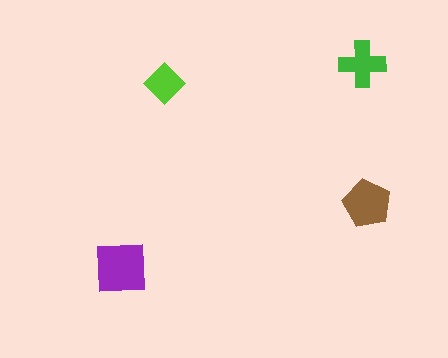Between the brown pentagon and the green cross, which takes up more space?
The brown pentagon.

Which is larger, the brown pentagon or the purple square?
The purple square.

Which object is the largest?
The purple square.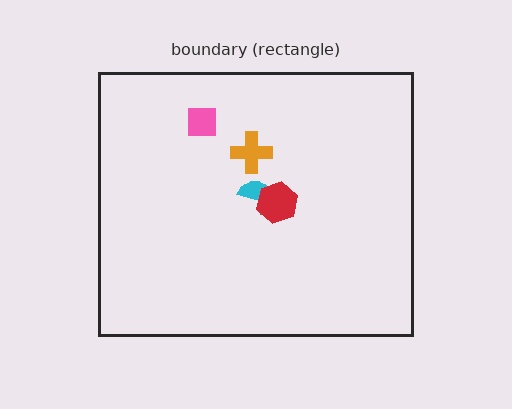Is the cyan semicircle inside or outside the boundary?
Inside.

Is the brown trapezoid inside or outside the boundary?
Inside.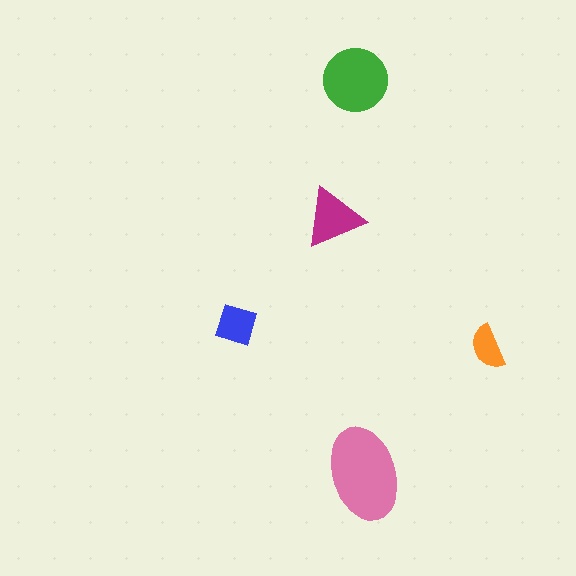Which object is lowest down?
The pink ellipse is bottommost.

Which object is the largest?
The pink ellipse.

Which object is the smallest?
The orange semicircle.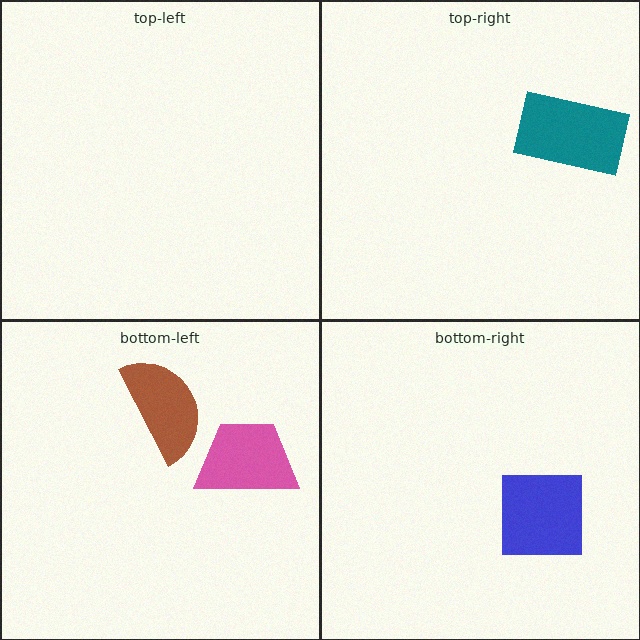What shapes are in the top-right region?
The teal rectangle.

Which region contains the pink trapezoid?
The bottom-left region.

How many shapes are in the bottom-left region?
2.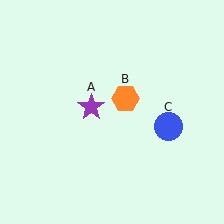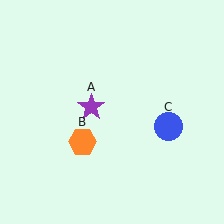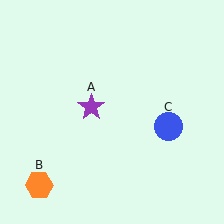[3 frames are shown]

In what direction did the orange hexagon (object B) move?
The orange hexagon (object B) moved down and to the left.